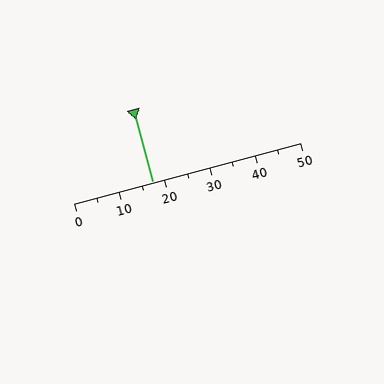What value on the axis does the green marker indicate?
The marker indicates approximately 17.5.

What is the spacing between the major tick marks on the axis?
The major ticks are spaced 10 apart.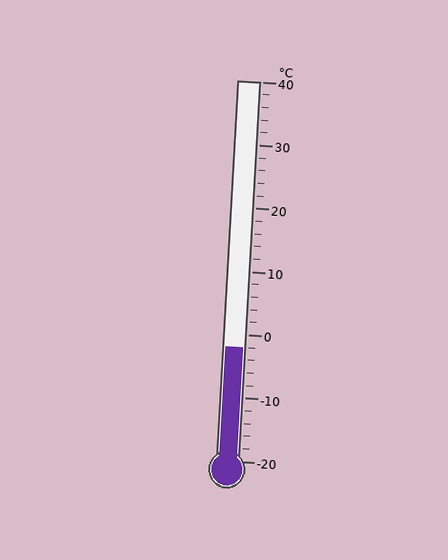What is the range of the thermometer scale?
The thermometer scale ranges from -20°C to 40°C.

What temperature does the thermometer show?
The thermometer shows approximately -2°C.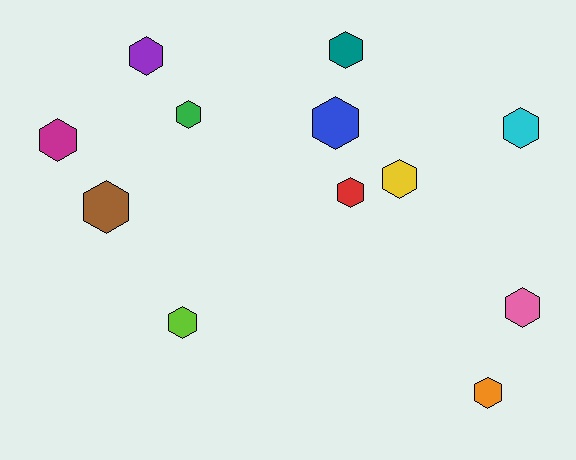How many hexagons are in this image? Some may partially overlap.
There are 12 hexagons.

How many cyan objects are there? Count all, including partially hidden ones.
There is 1 cyan object.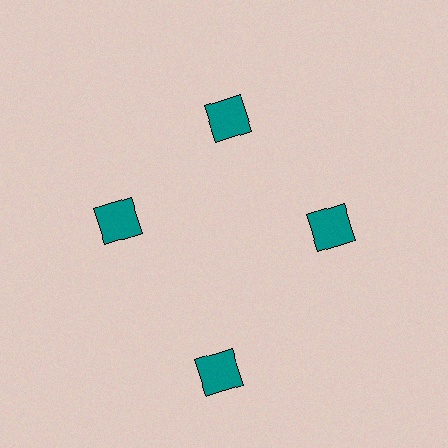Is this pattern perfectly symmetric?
No. The 4 teal squares are arranged in a ring, but one element near the 6 o'clock position is pushed outward from the center, breaking the 4-fold rotational symmetry.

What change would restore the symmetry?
The symmetry would be restored by moving it inward, back onto the ring so that all 4 squares sit at equal angles and equal distance from the center.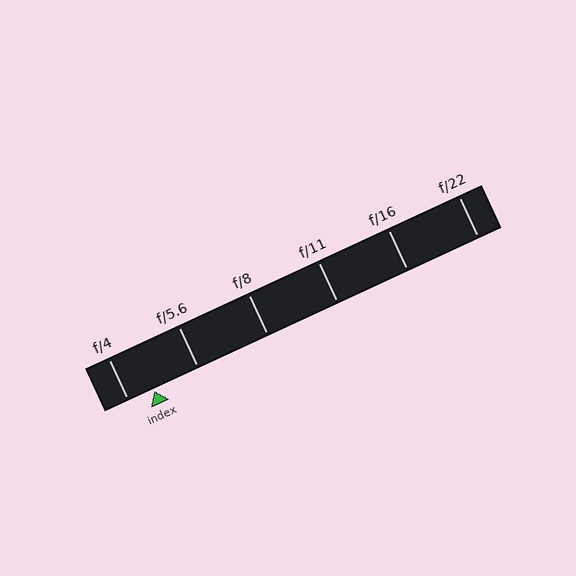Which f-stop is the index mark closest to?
The index mark is closest to f/4.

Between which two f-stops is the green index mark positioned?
The index mark is between f/4 and f/5.6.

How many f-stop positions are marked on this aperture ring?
There are 6 f-stop positions marked.